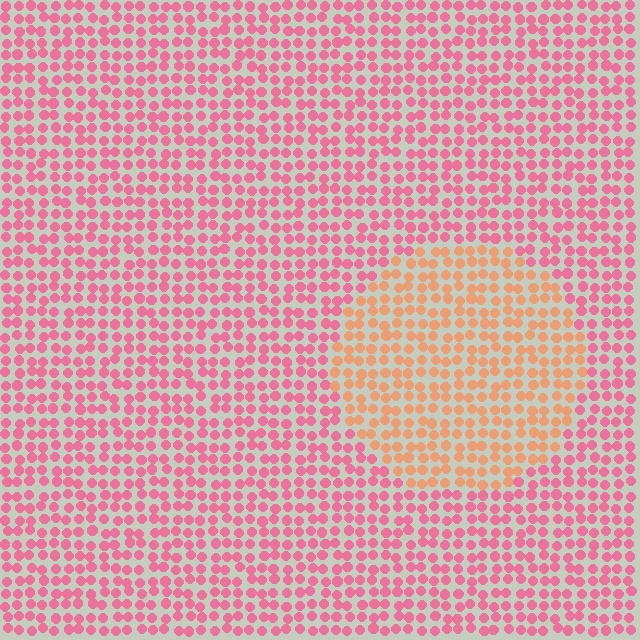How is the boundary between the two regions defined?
The boundary is defined purely by a slight shift in hue (about 41 degrees). Spacing, size, and orientation are identical on both sides.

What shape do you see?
I see a circle.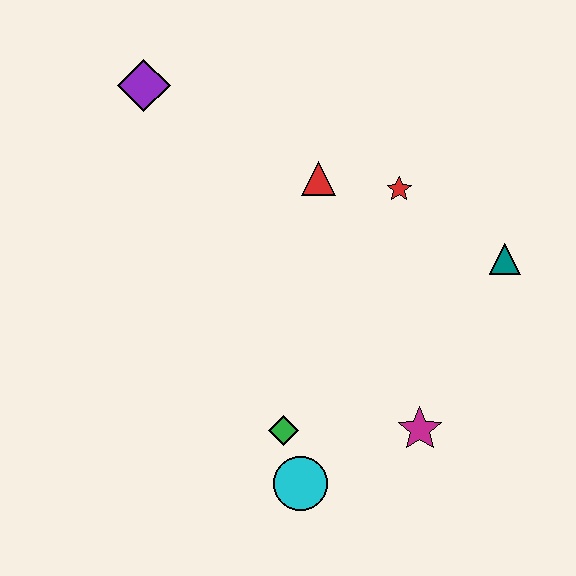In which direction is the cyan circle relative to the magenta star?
The cyan circle is to the left of the magenta star.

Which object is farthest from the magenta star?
The purple diamond is farthest from the magenta star.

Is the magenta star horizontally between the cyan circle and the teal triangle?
Yes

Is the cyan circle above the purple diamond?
No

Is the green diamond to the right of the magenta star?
No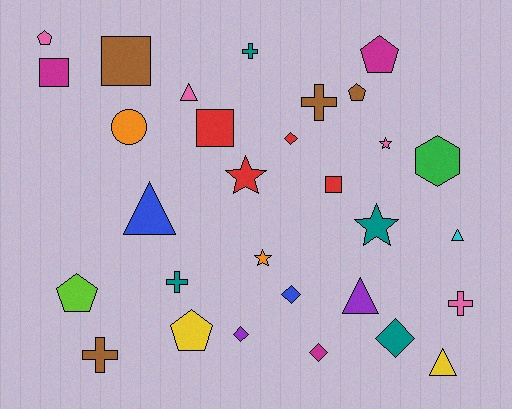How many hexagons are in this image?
There is 1 hexagon.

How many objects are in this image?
There are 30 objects.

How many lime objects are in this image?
There is 1 lime object.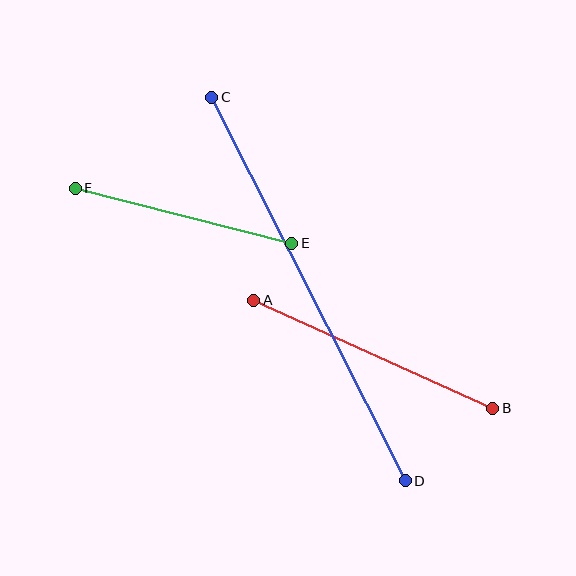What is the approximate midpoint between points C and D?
The midpoint is at approximately (308, 289) pixels.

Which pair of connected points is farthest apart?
Points C and D are farthest apart.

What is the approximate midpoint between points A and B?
The midpoint is at approximately (373, 354) pixels.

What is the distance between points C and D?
The distance is approximately 429 pixels.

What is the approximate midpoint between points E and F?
The midpoint is at approximately (184, 216) pixels.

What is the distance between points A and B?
The distance is approximately 262 pixels.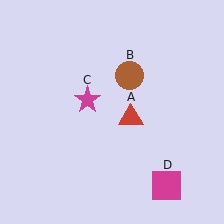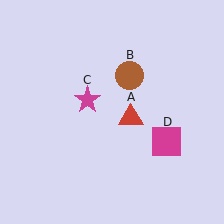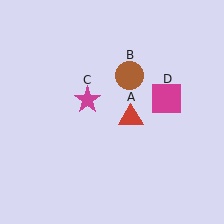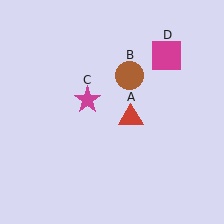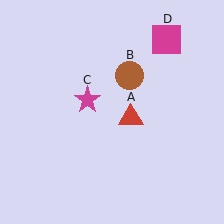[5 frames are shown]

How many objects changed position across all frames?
1 object changed position: magenta square (object D).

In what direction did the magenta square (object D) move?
The magenta square (object D) moved up.